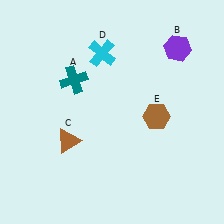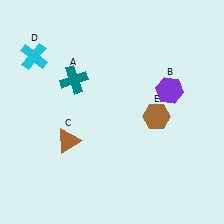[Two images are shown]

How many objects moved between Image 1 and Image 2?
2 objects moved between the two images.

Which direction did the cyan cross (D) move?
The cyan cross (D) moved left.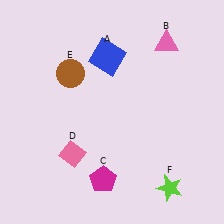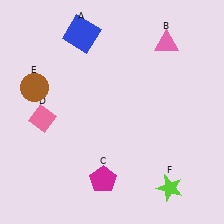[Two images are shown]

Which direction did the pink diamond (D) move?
The pink diamond (D) moved up.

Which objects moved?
The objects that moved are: the blue square (A), the pink diamond (D), the brown circle (E).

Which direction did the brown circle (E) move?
The brown circle (E) moved left.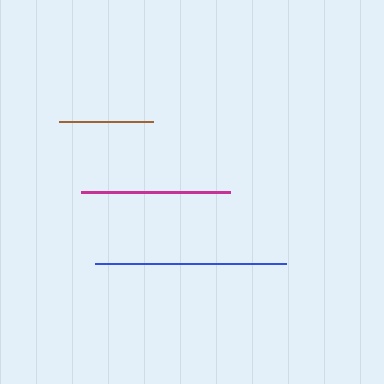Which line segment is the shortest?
The brown line is the shortest at approximately 94 pixels.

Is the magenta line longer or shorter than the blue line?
The blue line is longer than the magenta line.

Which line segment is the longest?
The blue line is the longest at approximately 191 pixels.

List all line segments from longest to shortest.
From longest to shortest: blue, magenta, brown.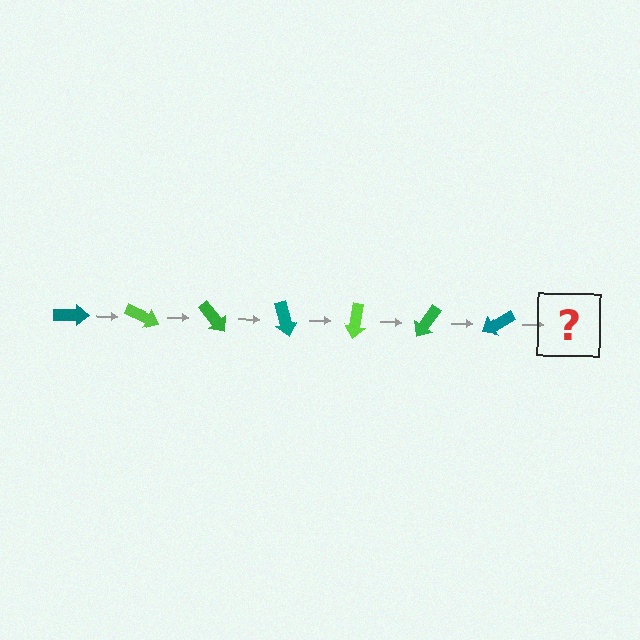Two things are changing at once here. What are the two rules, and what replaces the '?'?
The two rules are that it rotates 25 degrees each step and the color cycles through teal, lime, and green. The '?' should be a lime arrow, rotated 175 degrees from the start.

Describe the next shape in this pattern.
It should be a lime arrow, rotated 175 degrees from the start.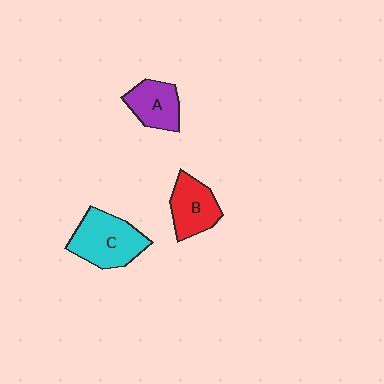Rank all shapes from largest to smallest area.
From largest to smallest: C (cyan), B (red), A (purple).